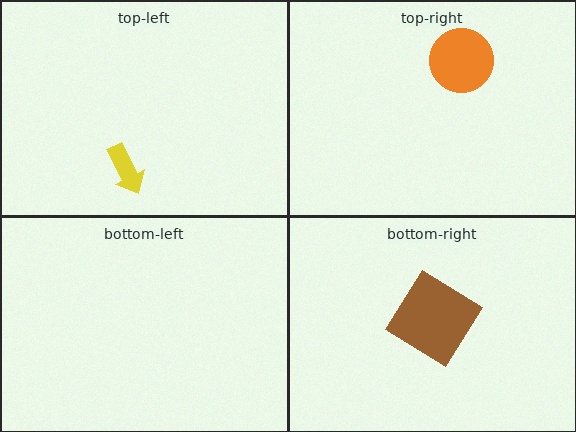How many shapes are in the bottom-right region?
1.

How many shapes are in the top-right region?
1.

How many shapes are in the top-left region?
1.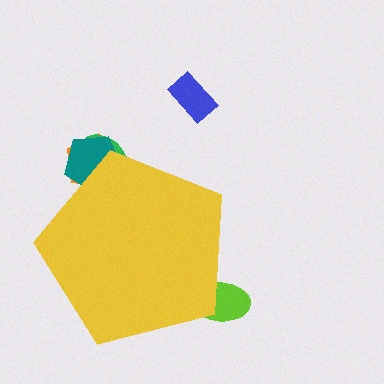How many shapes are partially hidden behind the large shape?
5 shapes are partially hidden.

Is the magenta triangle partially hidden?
Yes, the magenta triangle is partially hidden behind the yellow pentagon.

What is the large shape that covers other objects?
A yellow pentagon.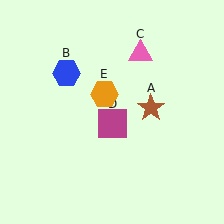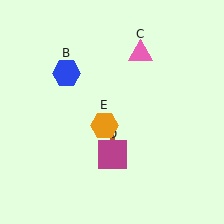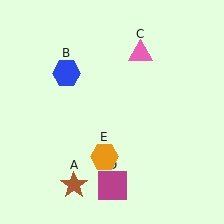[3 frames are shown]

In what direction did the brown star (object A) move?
The brown star (object A) moved down and to the left.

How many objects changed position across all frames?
3 objects changed position: brown star (object A), magenta square (object D), orange hexagon (object E).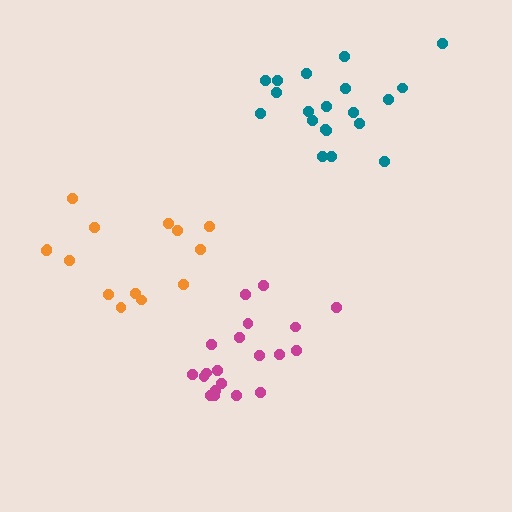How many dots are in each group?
Group 1: 14 dots, Group 2: 20 dots, Group 3: 20 dots (54 total).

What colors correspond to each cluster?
The clusters are colored: orange, teal, magenta.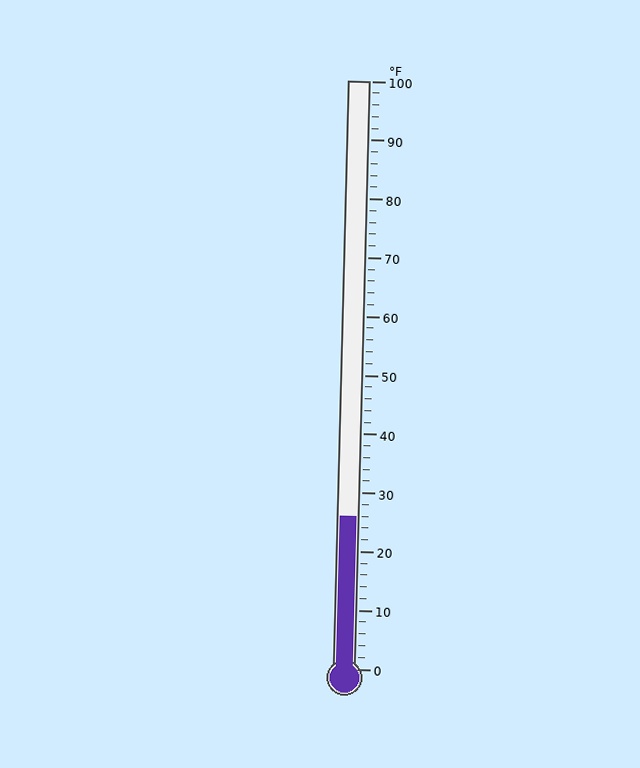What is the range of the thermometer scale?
The thermometer scale ranges from 0°F to 100°F.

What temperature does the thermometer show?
The thermometer shows approximately 26°F.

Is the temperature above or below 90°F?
The temperature is below 90°F.